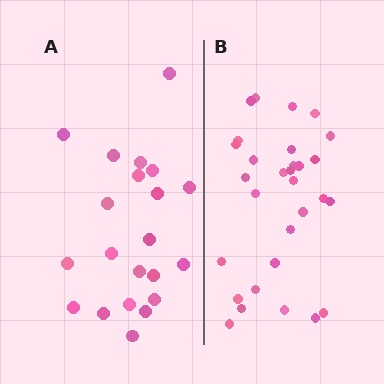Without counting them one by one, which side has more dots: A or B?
Region B (the right region) has more dots.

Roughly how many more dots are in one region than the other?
Region B has roughly 8 or so more dots than region A.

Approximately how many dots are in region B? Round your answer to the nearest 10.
About 30 dots.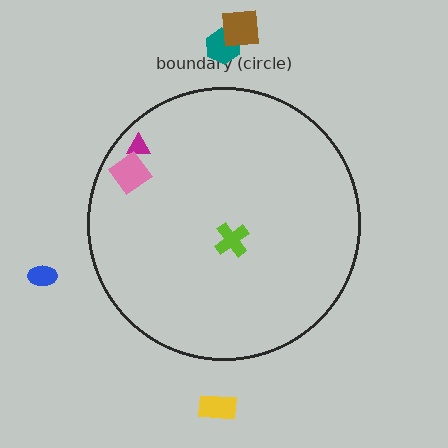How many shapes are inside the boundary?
3 inside, 4 outside.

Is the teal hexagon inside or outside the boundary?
Outside.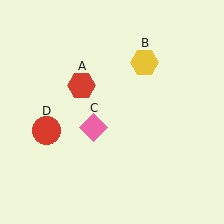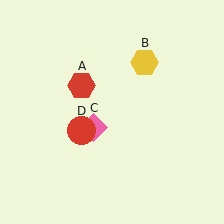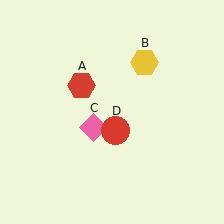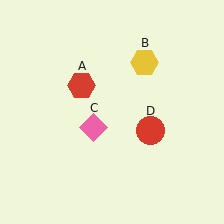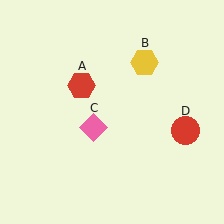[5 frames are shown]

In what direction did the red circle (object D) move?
The red circle (object D) moved right.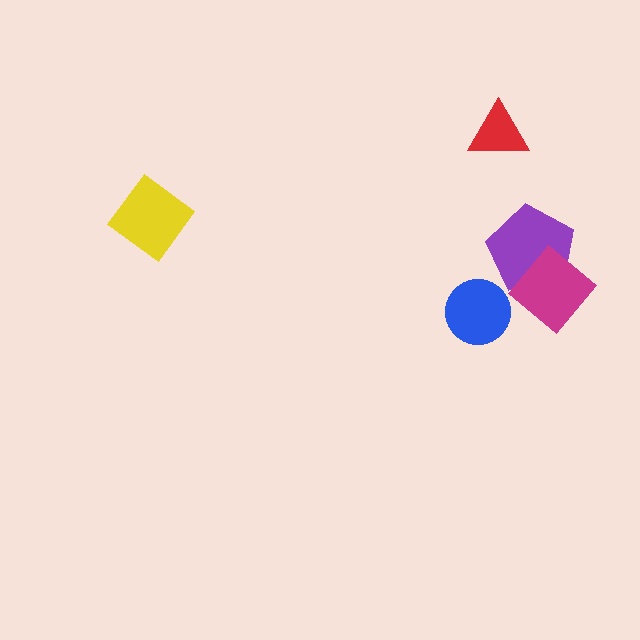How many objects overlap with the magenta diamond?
1 object overlaps with the magenta diamond.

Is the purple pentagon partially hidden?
Yes, it is partially covered by another shape.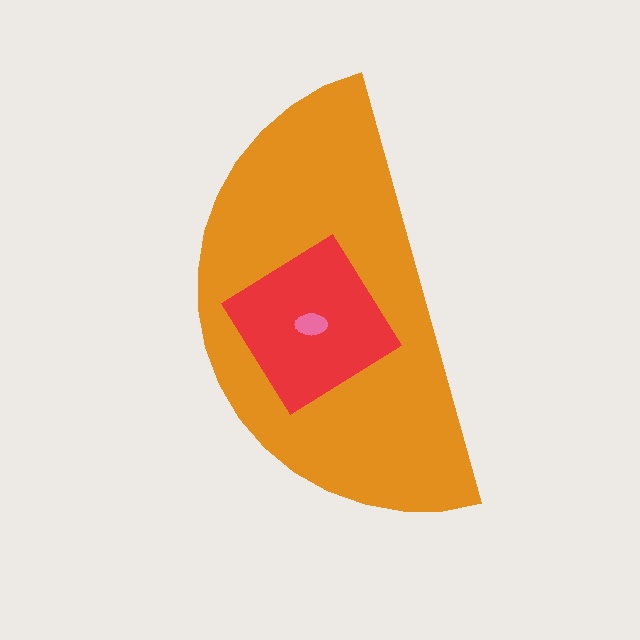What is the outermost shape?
The orange semicircle.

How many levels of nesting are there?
3.